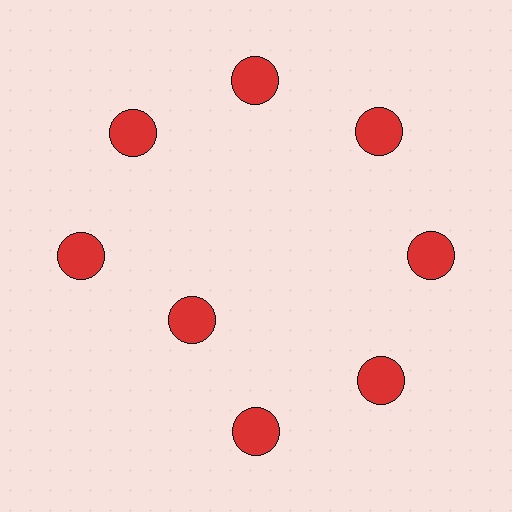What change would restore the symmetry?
The symmetry would be restored by moving it outward, back onto the ring so that all 8 circles sit at equal angles and equal distance from the center.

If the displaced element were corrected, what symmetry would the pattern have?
It would have 8-fold rotational symmetry — the pattern would map onto itself every 45 degrees.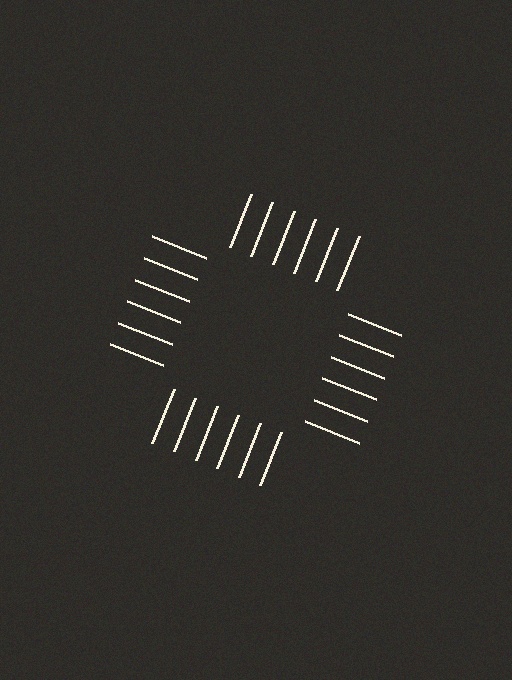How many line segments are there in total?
24 — 6 along each of the 4 edges.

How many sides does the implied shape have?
4 sides — the line-ends trace a square.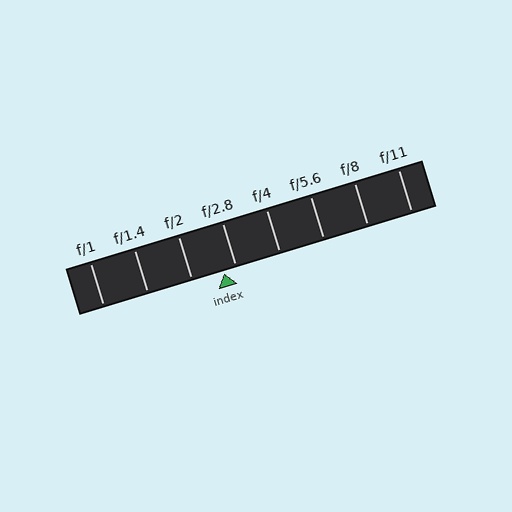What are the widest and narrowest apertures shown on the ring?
The widest aperture shown is f/1 and the narrowest is f/11.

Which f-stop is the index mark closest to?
The index mark is closest to f/2.8.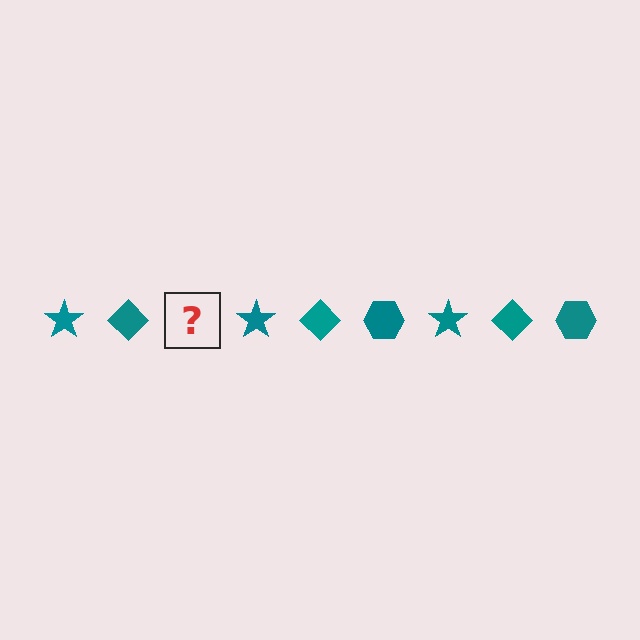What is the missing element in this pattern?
The missing element is a teal hexagon.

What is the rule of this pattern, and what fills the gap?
The rule is that the pattern cycles through star, diamond, hexagon shapes in teal. The gap should be filled with a teal hexagon.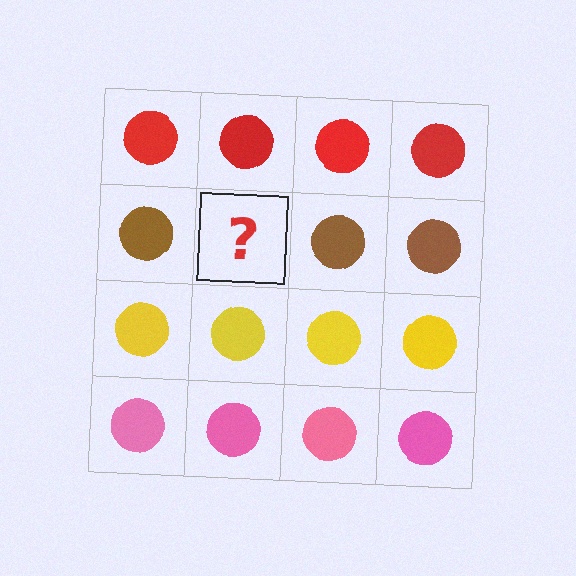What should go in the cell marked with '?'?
The missing cell should contain a brown circle.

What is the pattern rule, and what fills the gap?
The rule is that each row has a consistent color. The gap should be filled with a brown circle.